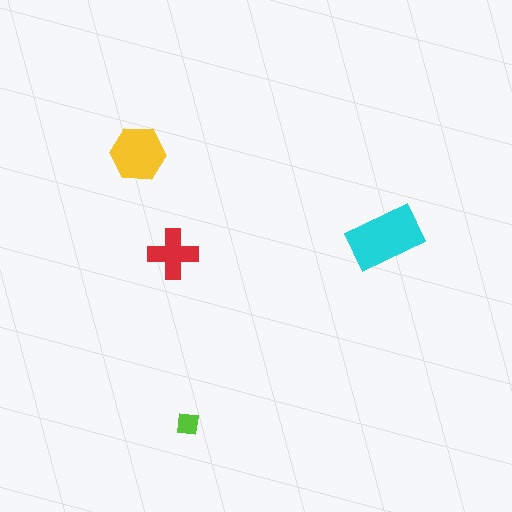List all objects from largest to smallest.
The cyan rectangle, the yellow hexagon, the red cross, the lime square.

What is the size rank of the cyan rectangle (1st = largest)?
1st.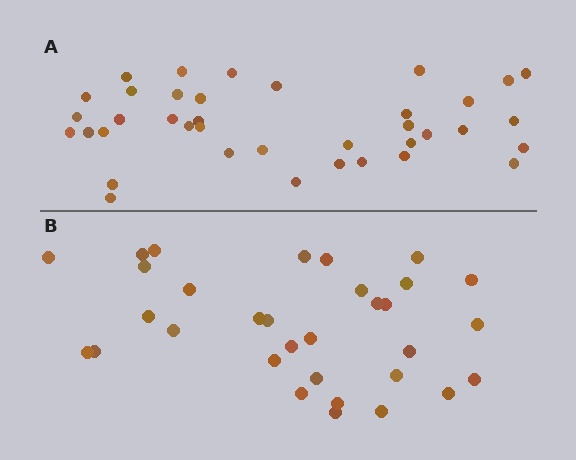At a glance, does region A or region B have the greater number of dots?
Region A (the top region) has more dots.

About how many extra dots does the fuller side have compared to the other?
Region A has about 6 more dots than region B.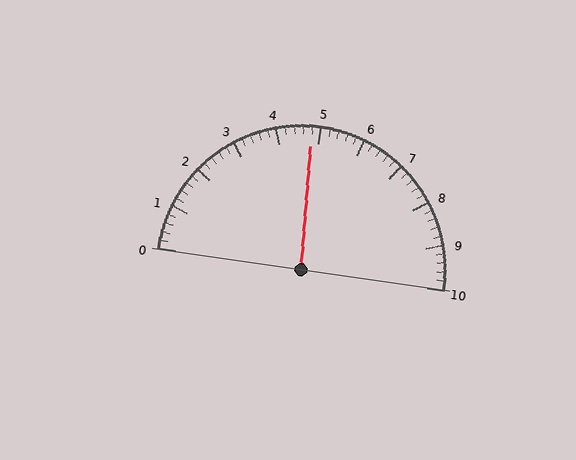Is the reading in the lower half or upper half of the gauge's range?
The reading is in the lower half of the range (0 to 10).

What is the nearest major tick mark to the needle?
The nearest major tick mark is 5.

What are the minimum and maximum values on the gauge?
The gauge ranges from 0 to 10.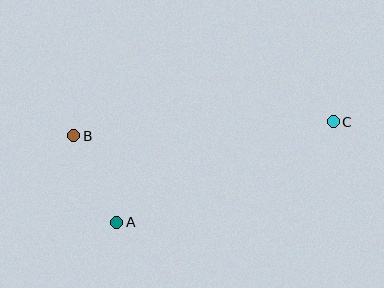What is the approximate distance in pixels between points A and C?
The distance between A and C is approximately 239 pixels.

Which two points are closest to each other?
Points A and B are closest to each other.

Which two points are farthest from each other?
Points B and C are farthest from each other.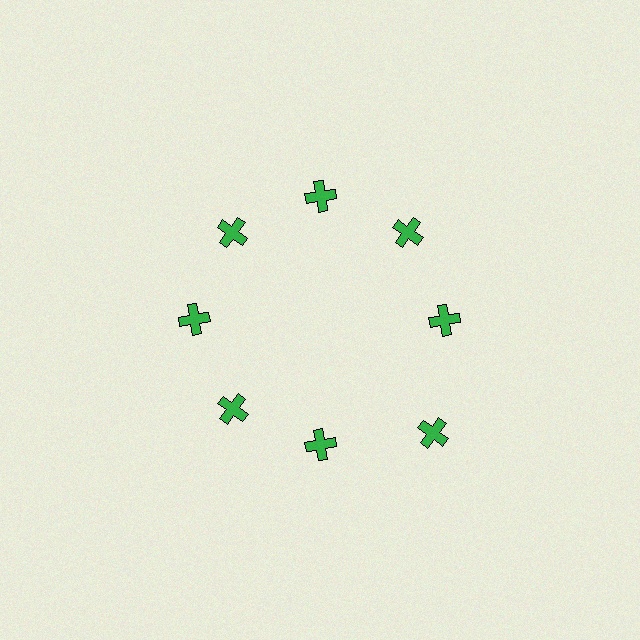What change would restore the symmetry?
The symmetry would be restored by moving it inward, back onto the ring so that all 8 crosses sit at equal angles and equal distance from the center.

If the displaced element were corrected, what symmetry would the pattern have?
It would have 8-fold rotational symmetry — the pattern would map onto itself every 45 degrees.